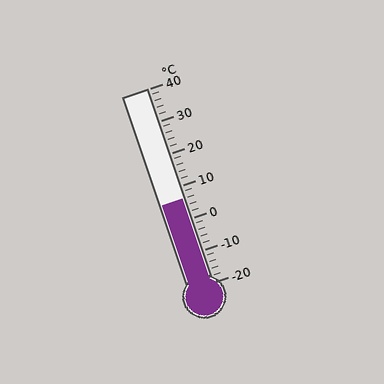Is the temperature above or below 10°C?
The temperature is below 10°C.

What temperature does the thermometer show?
The thermometer shows approximately 6°C.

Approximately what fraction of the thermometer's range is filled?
The thermometer is filled to approximately 45% of its range.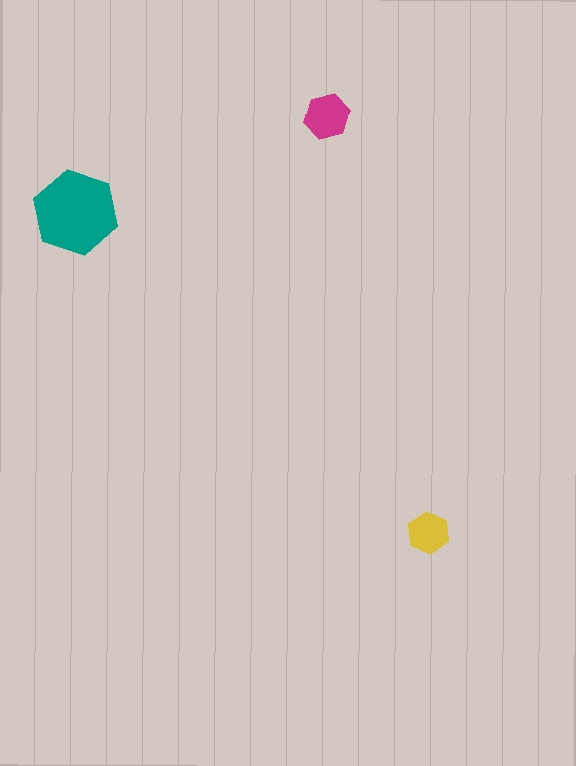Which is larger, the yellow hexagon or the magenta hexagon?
The magenta one.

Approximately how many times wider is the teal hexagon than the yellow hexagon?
About 2 times wider.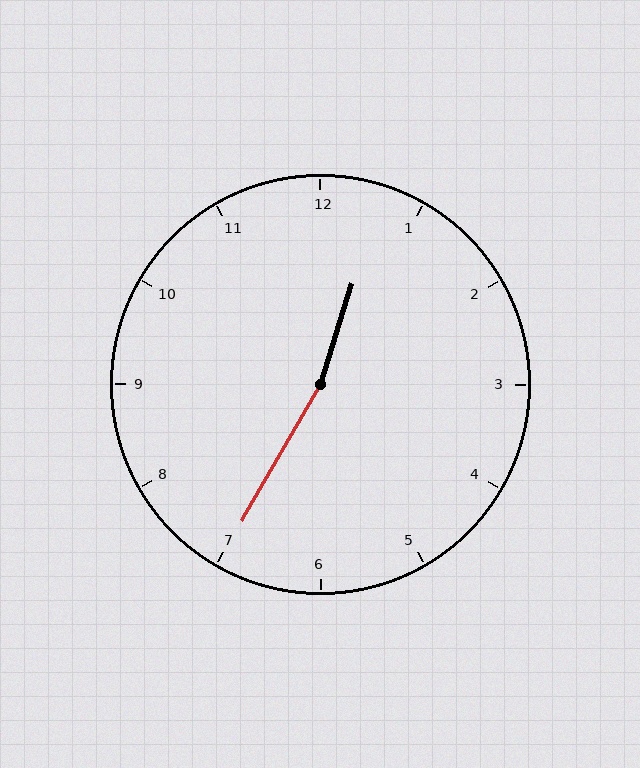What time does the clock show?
12:35.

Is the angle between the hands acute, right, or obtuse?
It is obtuse.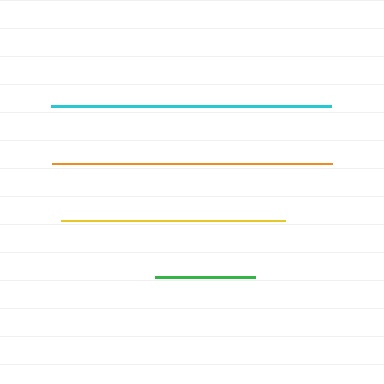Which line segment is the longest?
The orange line is the longest at approximately 280 pixels.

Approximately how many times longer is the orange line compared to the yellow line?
The orange line is approximately 1.3 times the length of the yellow line.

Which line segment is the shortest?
The green line is the shortest at approximately 101 pixels.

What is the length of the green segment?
The green segment is approximately 101 pixels long.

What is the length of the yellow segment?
The yellow segment is approximately 224 pixels long.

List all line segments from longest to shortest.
From longest to shortest: orange, cyan, yellow, green.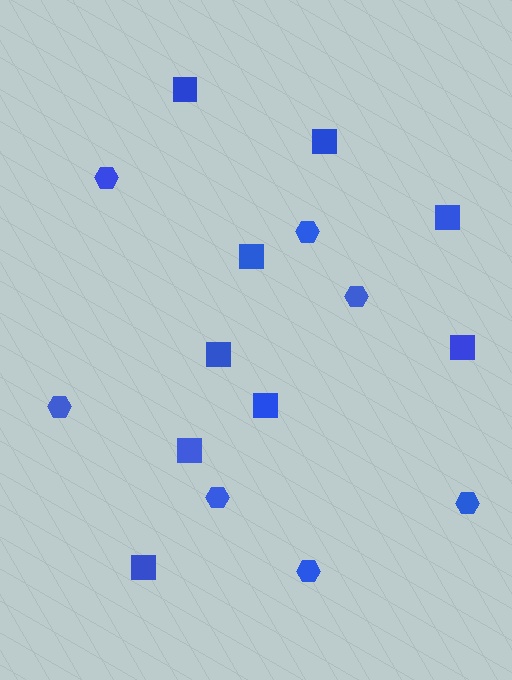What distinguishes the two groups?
There are 2 groups: one group of hexagons (7) and one group of squares (9).